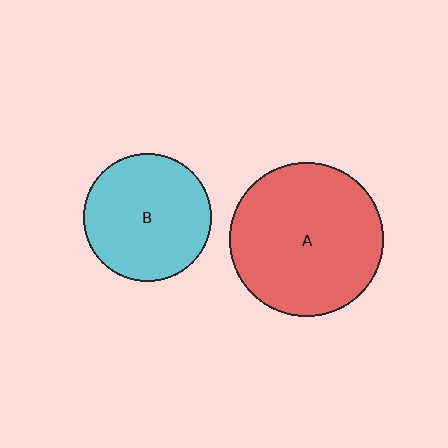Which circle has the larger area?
Circle A (red).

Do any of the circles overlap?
No, none of the circles overlap.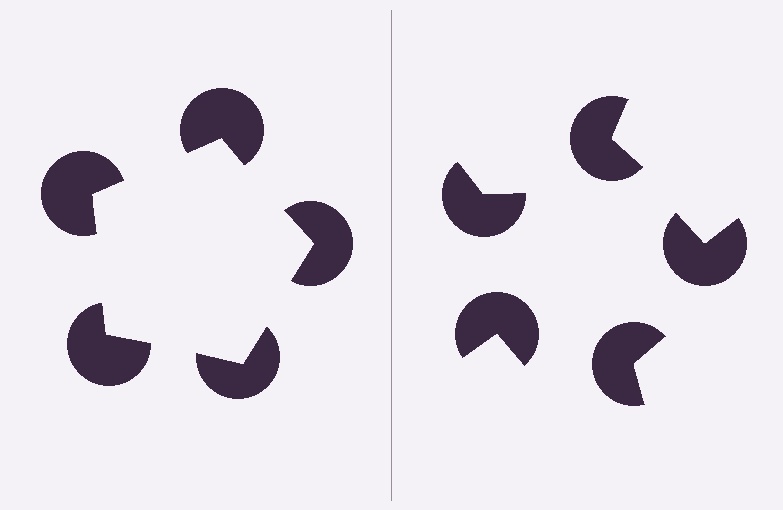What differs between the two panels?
The pac-man discs are positioned identically on both sides; only the wedge orientations differ. On the left they align to a pentagon; on the right they are misaligned.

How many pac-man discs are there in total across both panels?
10 — 5 on each side.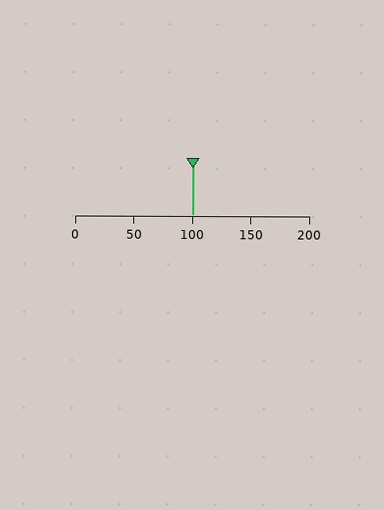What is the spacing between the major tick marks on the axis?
The major ticks are spaced 50 apart.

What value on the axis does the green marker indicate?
The marker indicates approximately 100.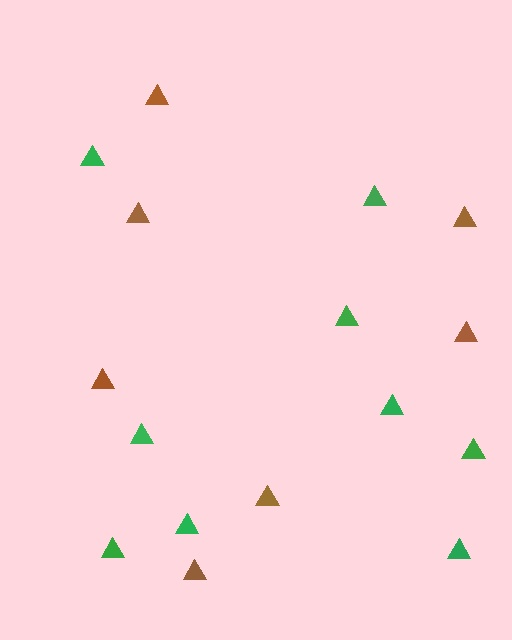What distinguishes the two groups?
There are 2 groups: one group of brown triangles (7) and one group of green triangles (9).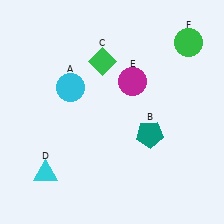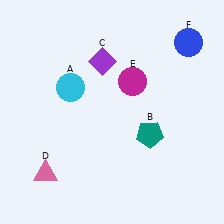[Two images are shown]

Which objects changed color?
C changed from green to purple. D changed from cyan to pink. F changed from green to blue.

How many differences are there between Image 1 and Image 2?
There are 3 differences between the two images.